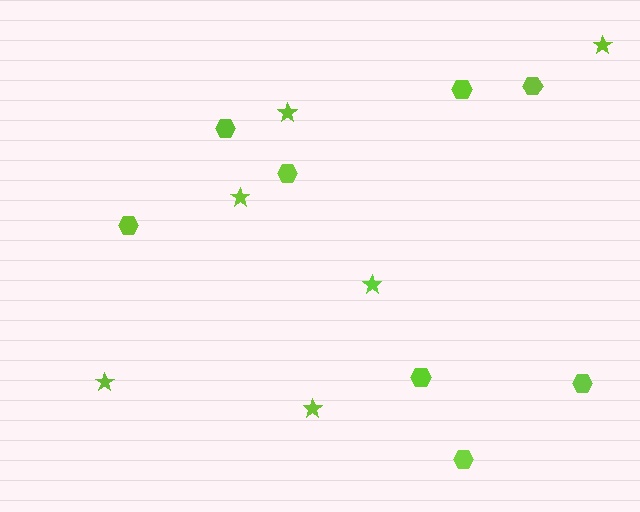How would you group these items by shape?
There are 2 groups: one group of hexagons (8) and one group of stars (6).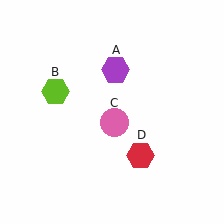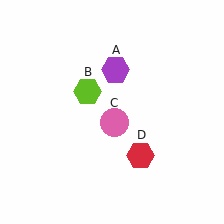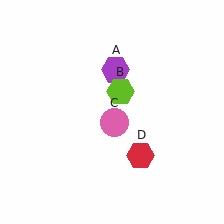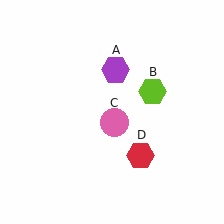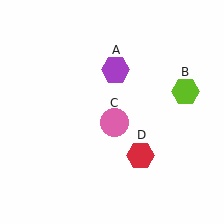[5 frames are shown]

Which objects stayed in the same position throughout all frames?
Purple hexagon (object A) and pink circle (object C) and red hexagon (object D) remained stationary.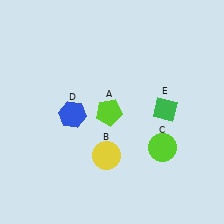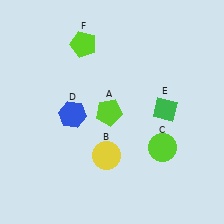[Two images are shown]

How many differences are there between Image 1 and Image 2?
There is 1 difference between the two images.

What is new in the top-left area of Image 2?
A lime pentagon (F) was added in the top-left area of Image 2.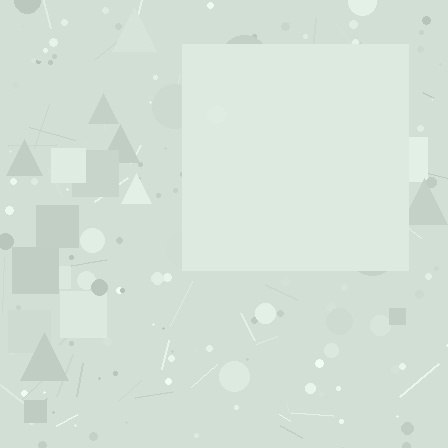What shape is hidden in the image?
A square is hidden in the image.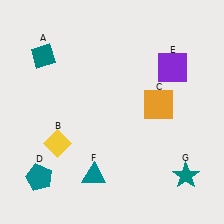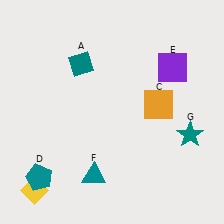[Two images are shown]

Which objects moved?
The objects that moved are: the teal diamond (A), the yellow diamond (B), the teal star (G).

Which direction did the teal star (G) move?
The teal star (G) moved up.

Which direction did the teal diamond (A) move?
The teal diamond (A) moved right.